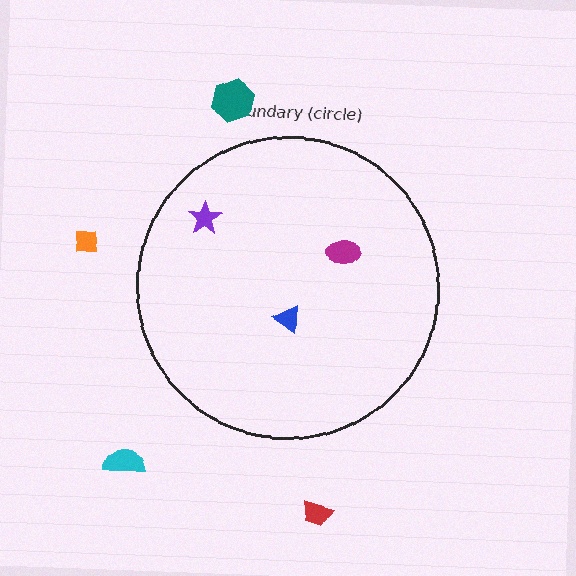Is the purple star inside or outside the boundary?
Inside.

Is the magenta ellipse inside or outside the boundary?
Inside.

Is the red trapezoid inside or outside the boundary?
Outside.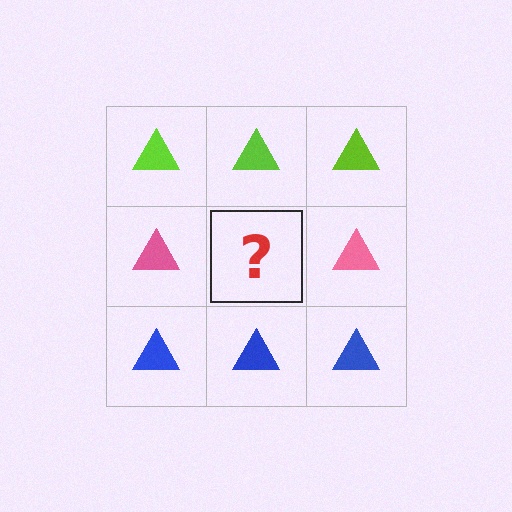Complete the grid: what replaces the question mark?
The question mark should be replaced with a pink triangle.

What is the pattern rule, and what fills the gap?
The rule is that each row has a consistent color. The gap should be filled with a pink triangle.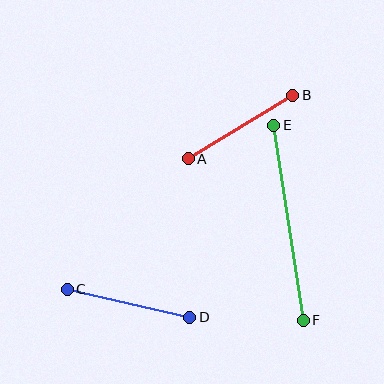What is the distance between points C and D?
The distance is approximately 126 pixels.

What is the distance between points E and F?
The distance is approximately 197 pixels.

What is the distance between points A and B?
The distance is approximately 122 pixels.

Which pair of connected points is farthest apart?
Points E and F are farthest apart.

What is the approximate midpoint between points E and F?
The midpoint is at approximately (289, 223) pixels.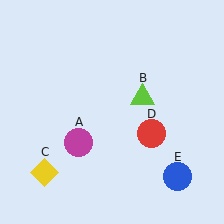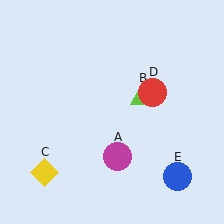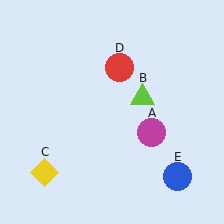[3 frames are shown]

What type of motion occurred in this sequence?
The magenta circle (object A), red circle (object D) rotated counterclockwise around the center of the scene.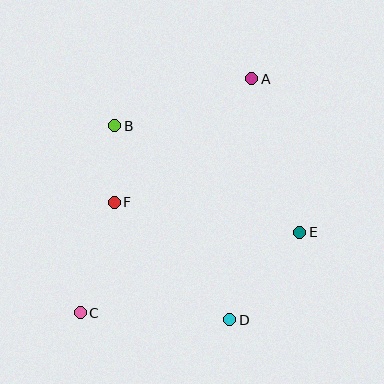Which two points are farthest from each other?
Points A and C are farthest from each other.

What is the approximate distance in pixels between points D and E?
The distance between D and E is approximately 112 pixels.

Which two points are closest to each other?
Points B and F are closest to each other.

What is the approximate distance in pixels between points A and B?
The distance between A and B is approximately 145 pixels.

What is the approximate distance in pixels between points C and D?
The distance between C and D is approximately 150 pixels.